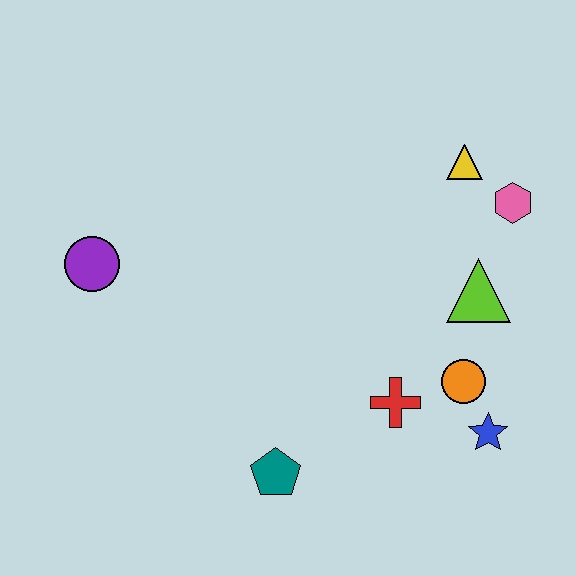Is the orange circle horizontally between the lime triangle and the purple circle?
Yes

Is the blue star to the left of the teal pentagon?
No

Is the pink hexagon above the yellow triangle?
No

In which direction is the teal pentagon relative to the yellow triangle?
The teal pentagon is below the yellow triangle.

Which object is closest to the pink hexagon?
The yellow triangle is closest to the pink hexagon.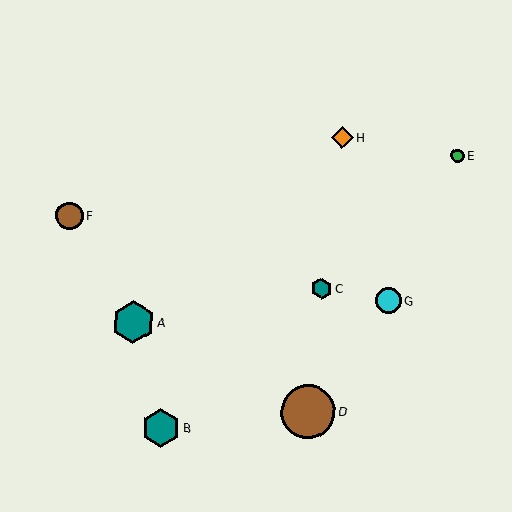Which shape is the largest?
The brown circle (labeled D) is the largest.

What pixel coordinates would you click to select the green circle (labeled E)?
Click at (458, 156) to select the green circle E.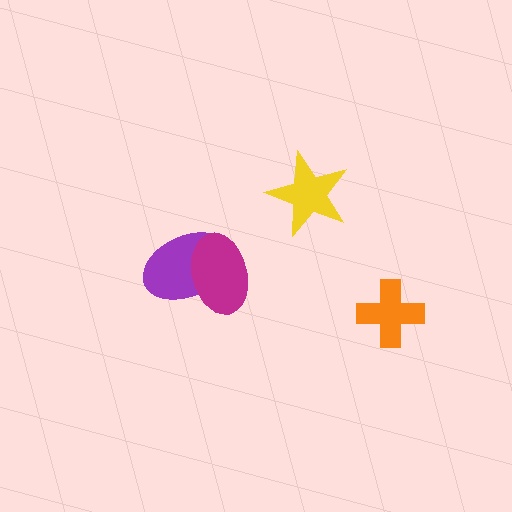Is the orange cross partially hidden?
No, no other shape covers it.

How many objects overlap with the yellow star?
0 objects overlap with the yellow star.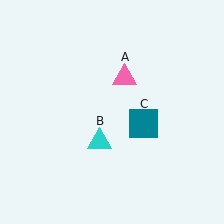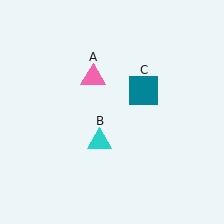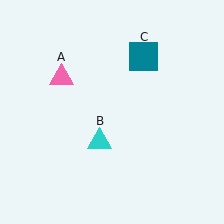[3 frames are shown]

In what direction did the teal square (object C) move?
The teal square (object C) moved up.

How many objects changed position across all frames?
2 objects changed position: pink triangle (object A), teal square (object C).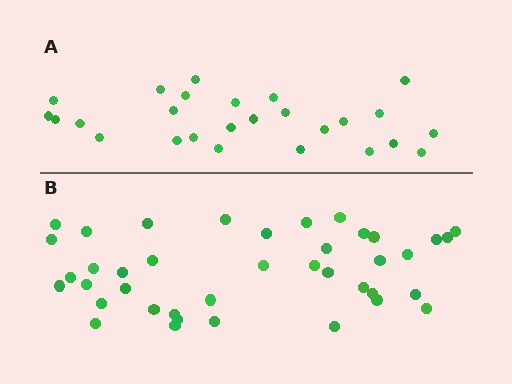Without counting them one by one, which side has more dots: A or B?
Region B (the bottom region) has more dots.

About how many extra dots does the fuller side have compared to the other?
Region B has approximately 15 more dots than region A.